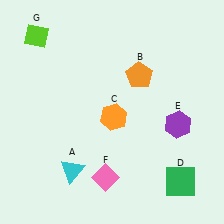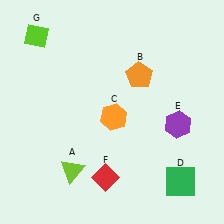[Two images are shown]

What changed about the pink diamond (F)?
In Image 1, F is pink. In Image 2, it changed to red.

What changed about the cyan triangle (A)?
In Image 1, A is cyan. In Image 2, it changed to lime.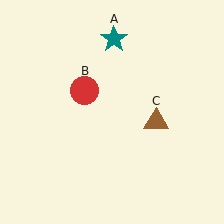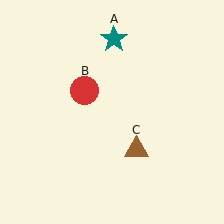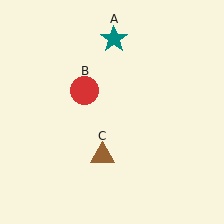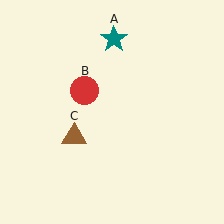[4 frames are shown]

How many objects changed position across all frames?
1 object changed position: brown triangle (object C).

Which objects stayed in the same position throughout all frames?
Teal star (object A) and red circle (object B) remained stationary.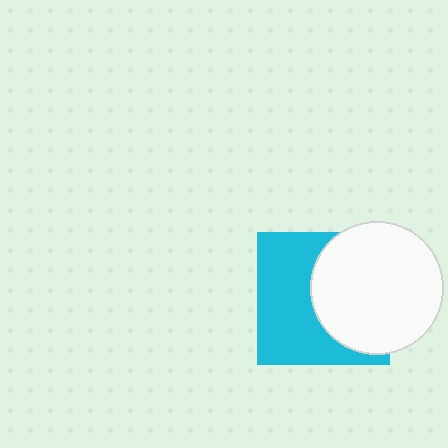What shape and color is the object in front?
The object in front is a white circle.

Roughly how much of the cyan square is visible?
About half of it is visible (roughly 53%).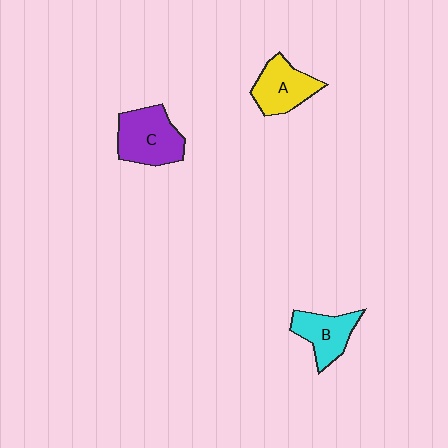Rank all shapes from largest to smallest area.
From largest to smallest: C (purple), A (yellow), B (cyan).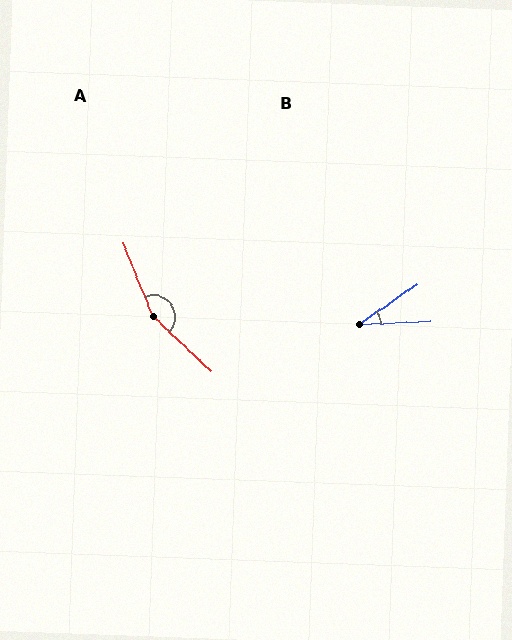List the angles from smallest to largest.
B (32°), A (156°).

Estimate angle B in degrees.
Approximately 32 degrees.